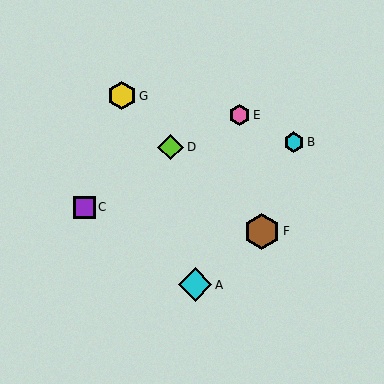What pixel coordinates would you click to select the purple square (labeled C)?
Click at (85, 207) to select the purple square C.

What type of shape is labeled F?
Shape F is a brown hexagon.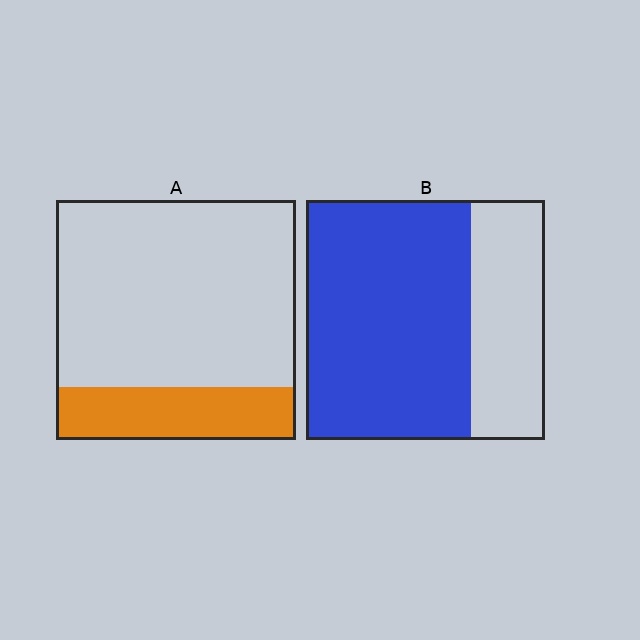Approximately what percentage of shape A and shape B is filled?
A is approximately 20% and B is approximately 70%.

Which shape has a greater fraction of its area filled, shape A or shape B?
Shape B.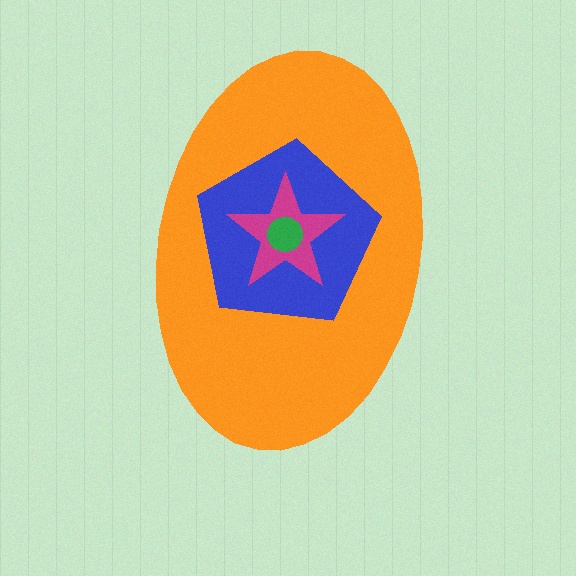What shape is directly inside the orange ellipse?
The blue pentagon.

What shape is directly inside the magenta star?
The green circle.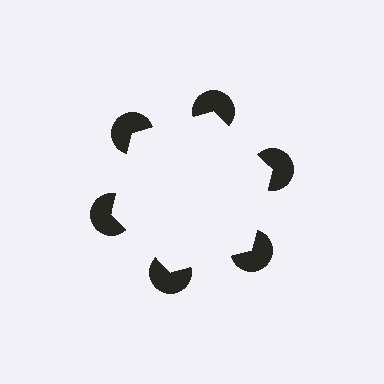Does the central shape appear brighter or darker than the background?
It typically appears slightly brighter than the background, even though no actual brightness change is drawn.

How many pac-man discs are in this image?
There are 6 — one at each vertex of the illusory hexagon.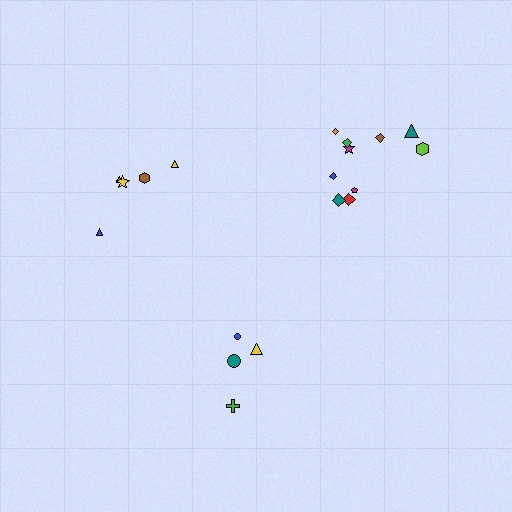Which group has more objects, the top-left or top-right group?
The top-right group.